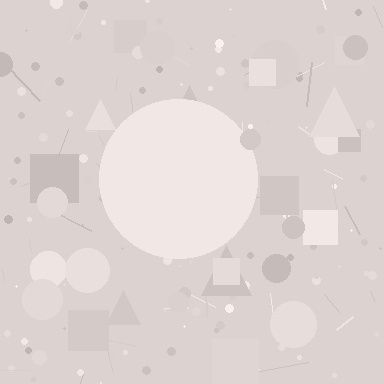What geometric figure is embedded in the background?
A circle is embedded in the background.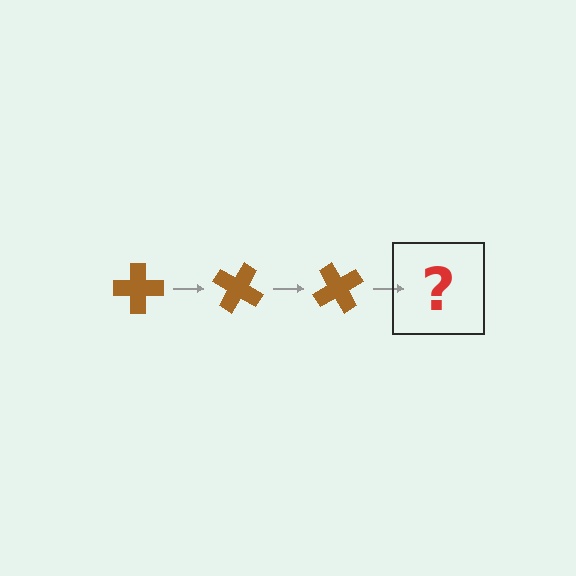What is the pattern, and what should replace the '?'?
The pattern is that the cross rotates 30 degrees each step. The '?' should be a brown cross rotated 90 degrees.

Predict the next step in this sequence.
The next step is a brown cross rotated 90 degrees.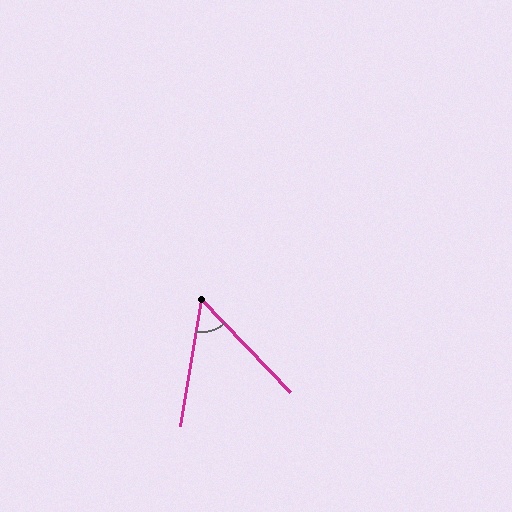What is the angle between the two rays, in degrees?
Approximately 53 degrees.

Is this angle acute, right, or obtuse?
It is acute.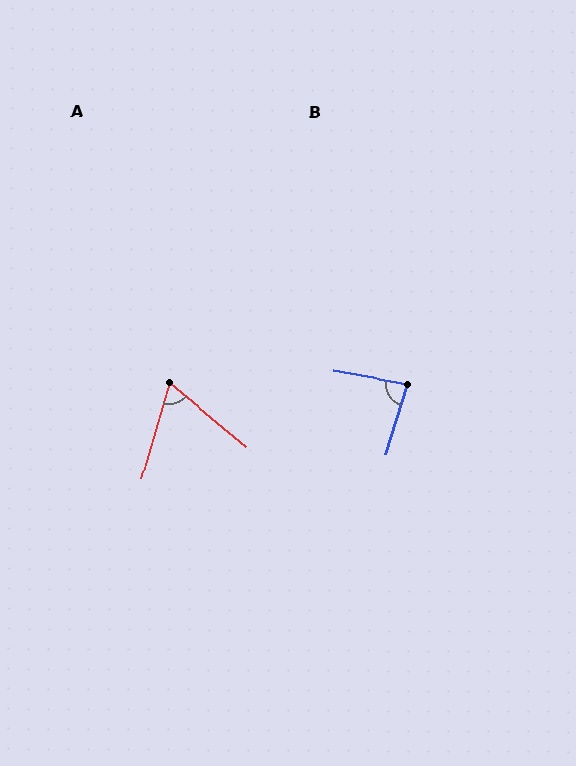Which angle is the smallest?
A, at approximately 66 degrees.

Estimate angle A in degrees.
Approximately 66 degrees.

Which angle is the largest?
B, at approximately 83 degrees.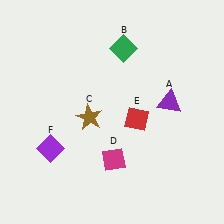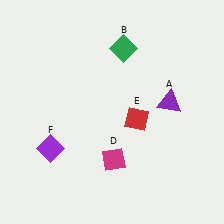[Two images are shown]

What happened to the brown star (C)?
The brown star (C) was removed in Image 2. It was in the bottom-left area of Image 1.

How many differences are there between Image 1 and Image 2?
There is 1 difference between the two images.